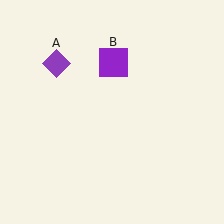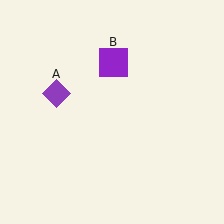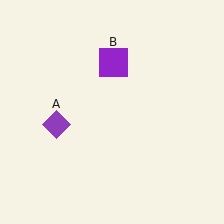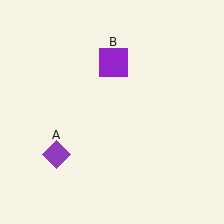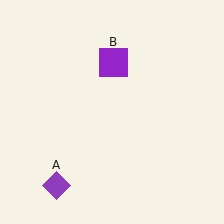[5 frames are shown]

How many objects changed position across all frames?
1 object changed position: purple diamond (object A).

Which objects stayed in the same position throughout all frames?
Purple square (object B) remained stationary.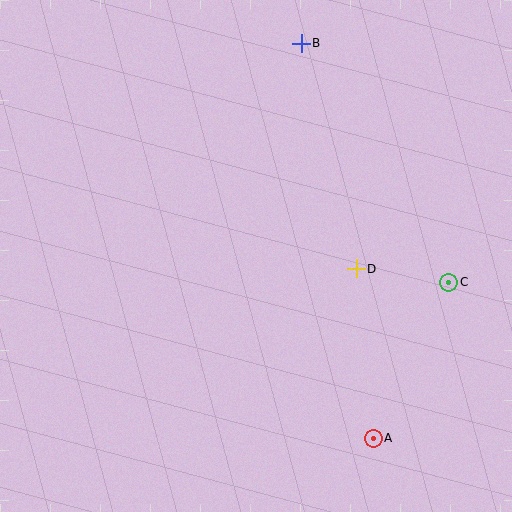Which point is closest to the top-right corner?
Point B is closest to the top-right corner.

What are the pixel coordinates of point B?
Point B is at (301, 43).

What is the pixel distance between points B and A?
The distance between B and A is 401 pixels.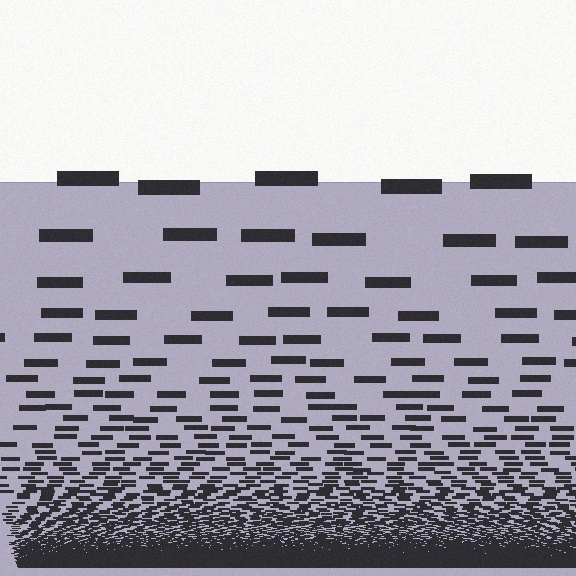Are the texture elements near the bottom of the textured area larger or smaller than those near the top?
Smaller. The gradient is inverted — elements near the bottom are smaller and denser.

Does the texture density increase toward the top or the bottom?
Density increases toward the bottom.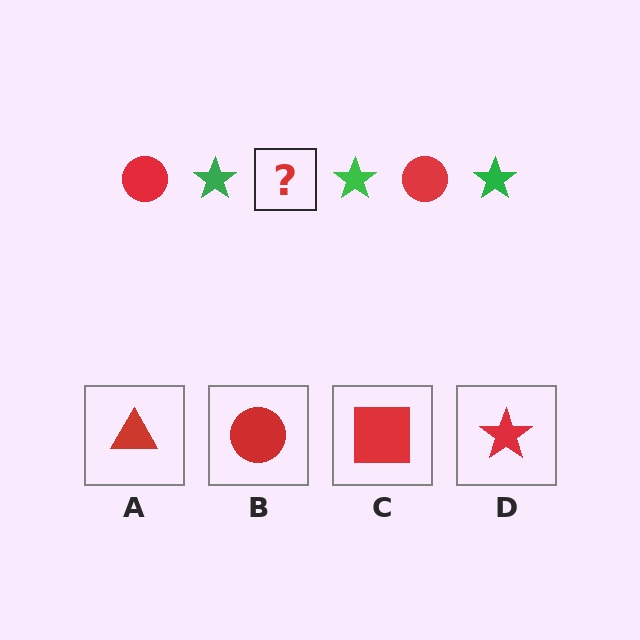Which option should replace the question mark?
Option B.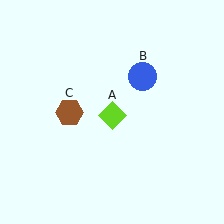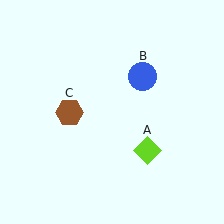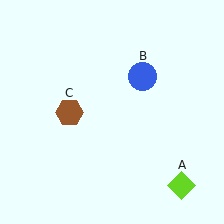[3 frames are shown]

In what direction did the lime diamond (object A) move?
The lime diamond (object A) moved down and to the right.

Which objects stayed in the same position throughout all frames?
Blue circle (object B) and brown hexagon (object C) remained stationary.